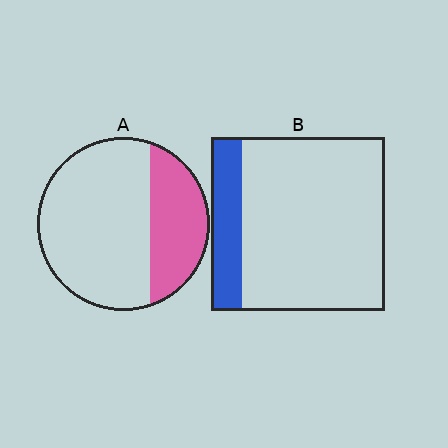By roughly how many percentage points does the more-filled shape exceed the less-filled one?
By roughly 15 percentage points (A over B).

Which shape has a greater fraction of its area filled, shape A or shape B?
Shape A.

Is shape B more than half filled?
No.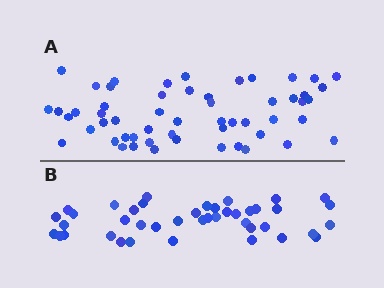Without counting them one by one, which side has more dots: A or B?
Region A (the top region) has more dots.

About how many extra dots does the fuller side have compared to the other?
Region A has approximately 15 more dots than region B.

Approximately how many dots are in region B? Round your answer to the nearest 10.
About 40 dots. (The exact count is 42, which rounds to 40.)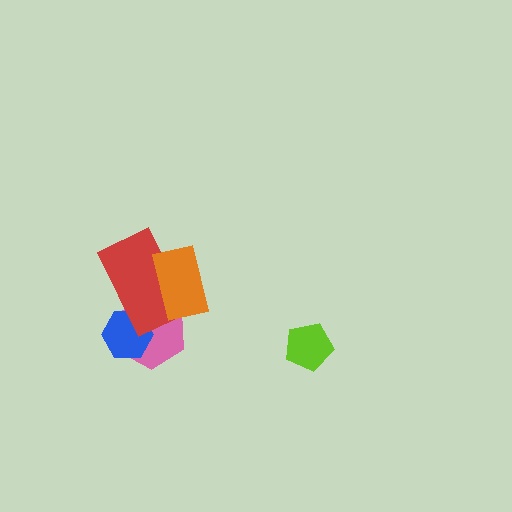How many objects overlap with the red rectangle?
3 objects overlap with the red rectangle.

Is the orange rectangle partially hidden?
No, no other shape covers it.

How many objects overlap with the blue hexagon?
2 objects overlap with the blue hexagon.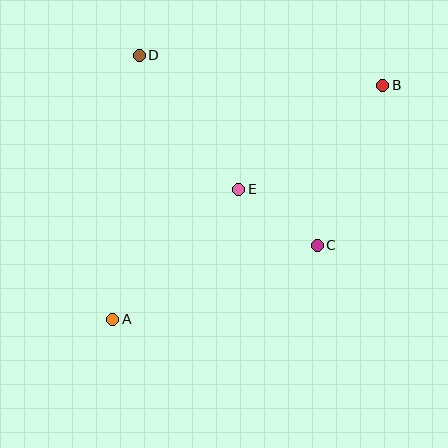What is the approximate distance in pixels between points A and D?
The distance between A and D is approximately 265 pixels.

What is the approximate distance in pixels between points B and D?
The distance between B and D is approximately 245 pixels.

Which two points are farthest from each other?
Points A and B are farthest from each other.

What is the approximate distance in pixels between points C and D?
The distance between C and D is approximately 260 pixels.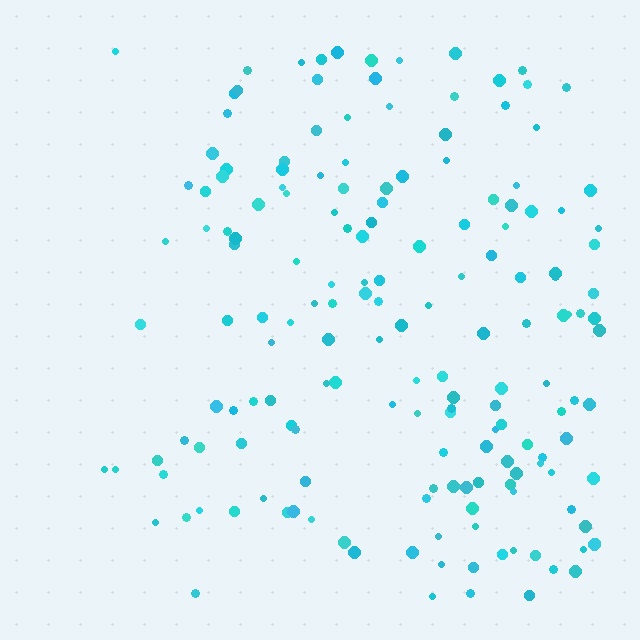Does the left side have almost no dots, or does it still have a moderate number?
Still a moderate number, just noticeably fewer than the right.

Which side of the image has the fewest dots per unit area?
The left.